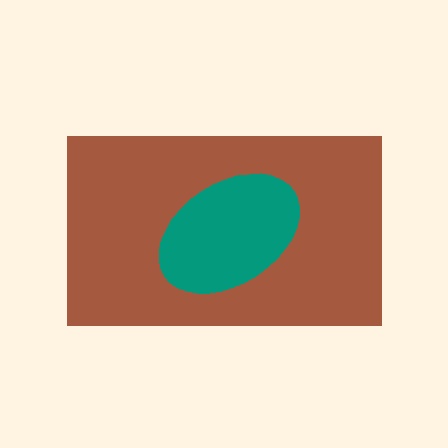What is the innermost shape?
The teal ellipse.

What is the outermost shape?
The brown rectangle.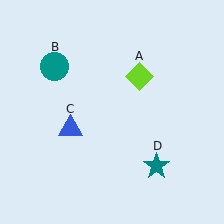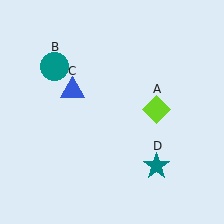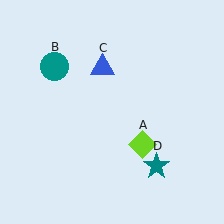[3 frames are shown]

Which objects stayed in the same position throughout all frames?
Teal circle (object B) and teal star (object D) remained stationary.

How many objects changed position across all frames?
2 objects changed position: lime diamond (object A), blue triangle (object C).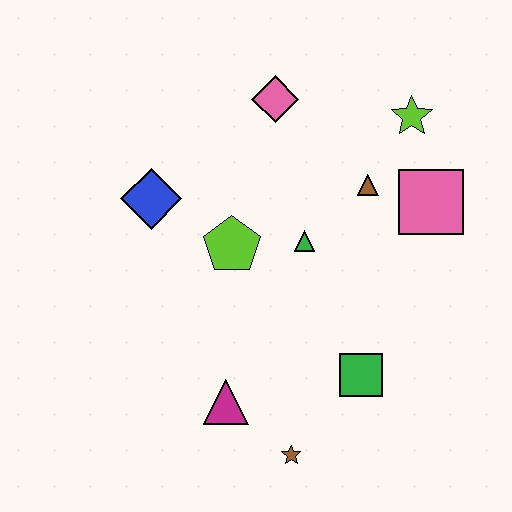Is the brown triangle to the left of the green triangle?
No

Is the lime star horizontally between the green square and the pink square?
Yes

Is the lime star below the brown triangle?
No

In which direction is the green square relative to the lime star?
The green square is below the lime star.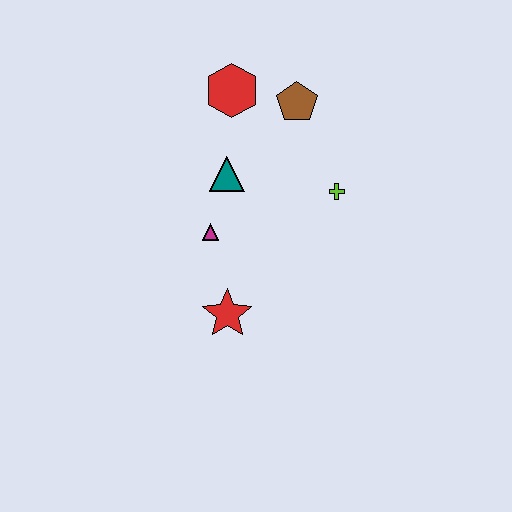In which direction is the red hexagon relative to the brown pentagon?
The red hexagon is to the left of the brown pentagon.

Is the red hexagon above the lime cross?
Yes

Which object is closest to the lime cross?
The brown pentagon is closest to the lime cross.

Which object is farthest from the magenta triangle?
The brown pentagon is farthest from the magenta triangle.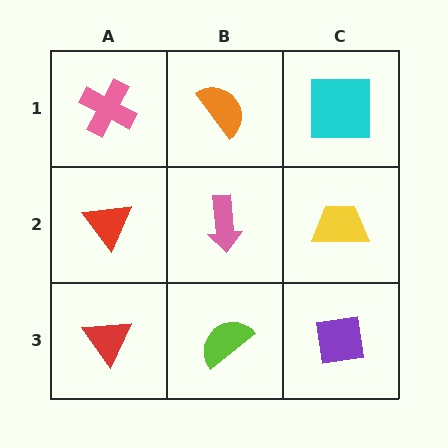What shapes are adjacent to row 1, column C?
A yellow trapezoid (row 2, column C), an orange semicircle (row 1, column B).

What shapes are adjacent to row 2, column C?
A cyan square (row 1, column C), a purple square (row 3, column C), a pink arrow (row 2, column B).